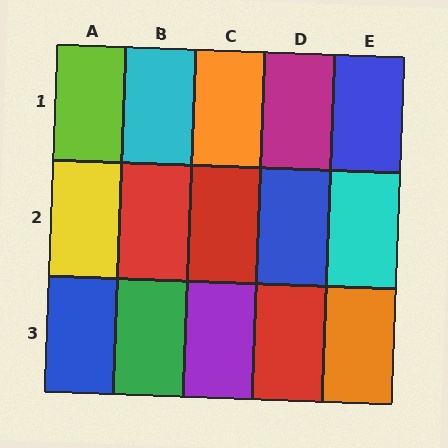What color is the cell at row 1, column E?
Blue.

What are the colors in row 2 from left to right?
Yellow, red, red, blue, cyan.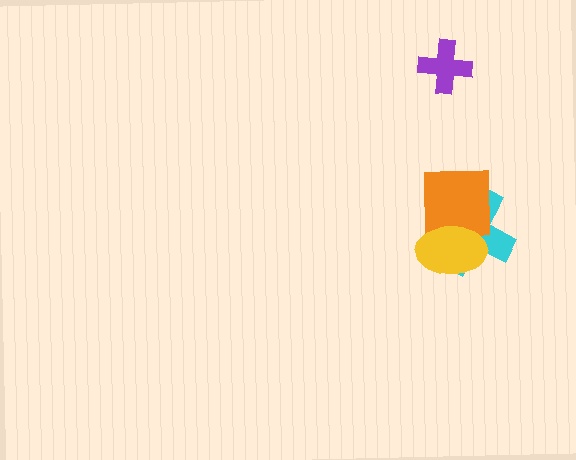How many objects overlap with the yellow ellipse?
2 objects overlap with the yellow ellipse.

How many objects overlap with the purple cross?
0 objects overlap with the purple cross.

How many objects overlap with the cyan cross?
2 objects overlap with the cyan cross.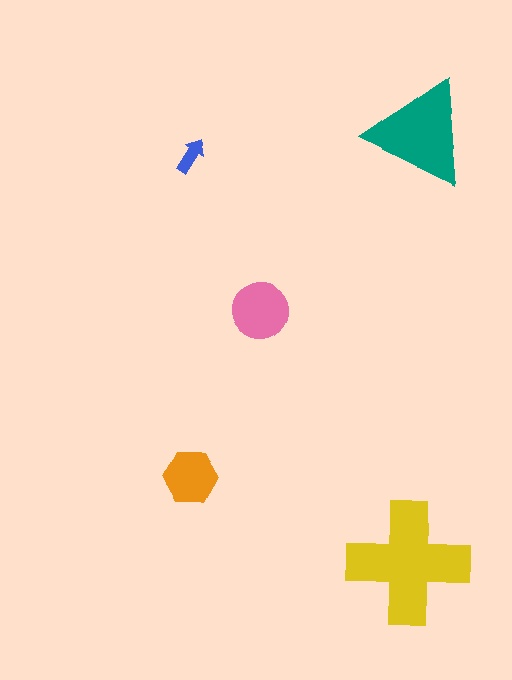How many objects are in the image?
There are 5 objects in the image.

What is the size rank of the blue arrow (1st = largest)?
5th.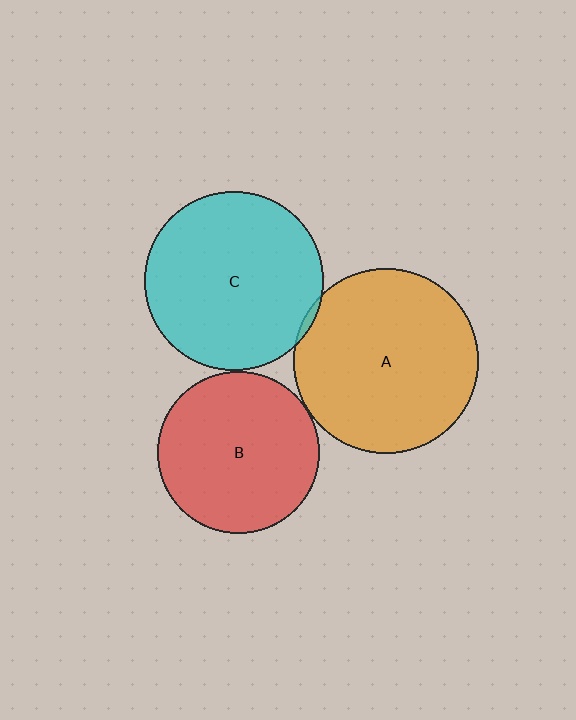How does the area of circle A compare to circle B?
Approximately 1.3 times.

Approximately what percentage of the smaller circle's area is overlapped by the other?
Approximately 5%.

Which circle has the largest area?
Circle A (orange).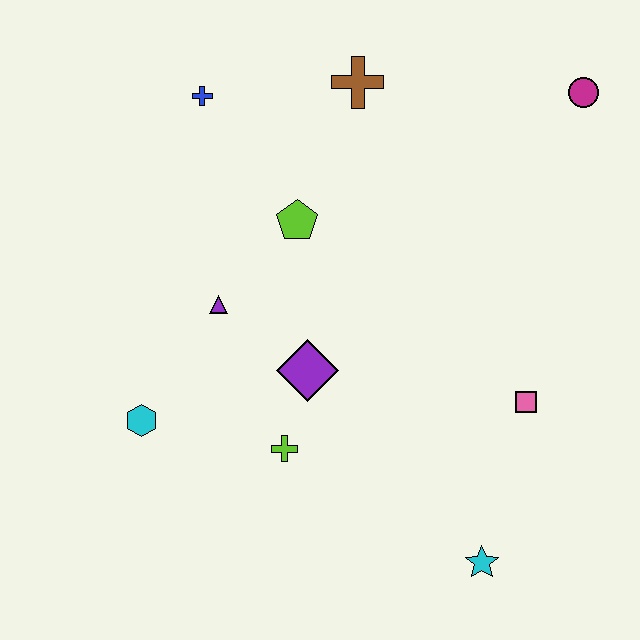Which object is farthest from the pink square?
The blue cross is farthest from the pink square.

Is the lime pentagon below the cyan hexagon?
No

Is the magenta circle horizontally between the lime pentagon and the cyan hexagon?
No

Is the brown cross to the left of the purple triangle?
No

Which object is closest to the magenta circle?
The brown cross is closest to the magenta circle.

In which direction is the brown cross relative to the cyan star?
The brown cross is above the cyan star.